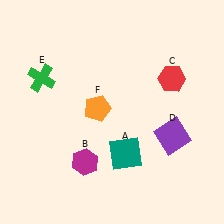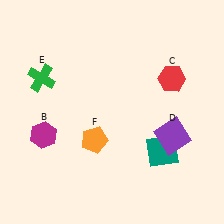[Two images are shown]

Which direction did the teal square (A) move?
The teal square (A) moved right.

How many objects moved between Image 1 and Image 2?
3 objects moved between the two images.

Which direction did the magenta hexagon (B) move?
The magenta hexagon (B) moved left.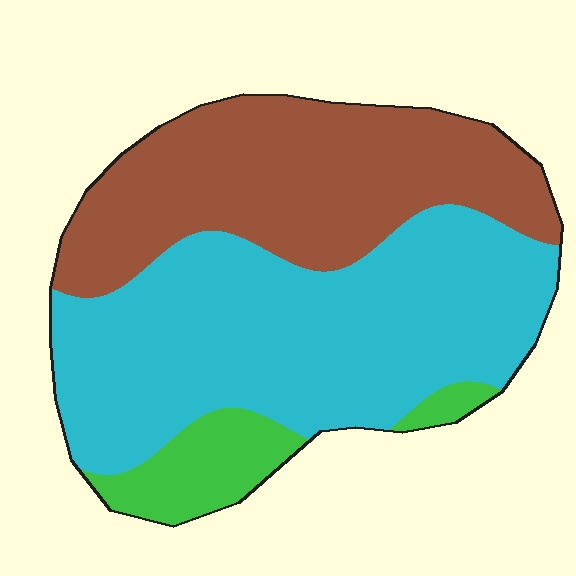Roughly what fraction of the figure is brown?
Brown covers 37% of the figure.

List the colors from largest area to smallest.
From largest to smallest: cyan, brown, green.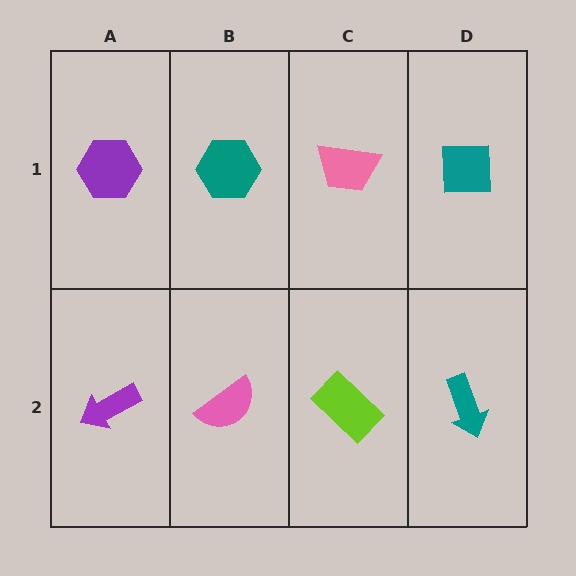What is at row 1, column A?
A purple hexagon.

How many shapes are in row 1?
4 shapes.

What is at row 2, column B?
A pink semicircle.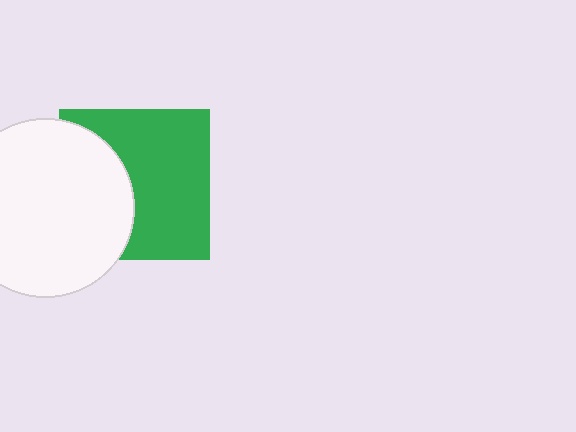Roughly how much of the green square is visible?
About half of it is visible (roughly 61%).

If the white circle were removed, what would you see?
You would see the complete green square.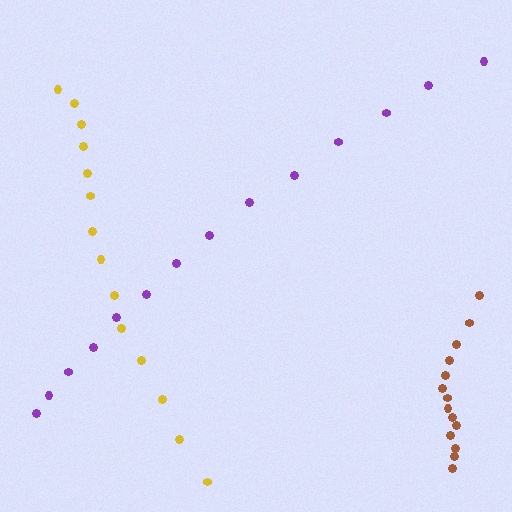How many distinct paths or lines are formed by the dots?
There are 3 distinct paths.